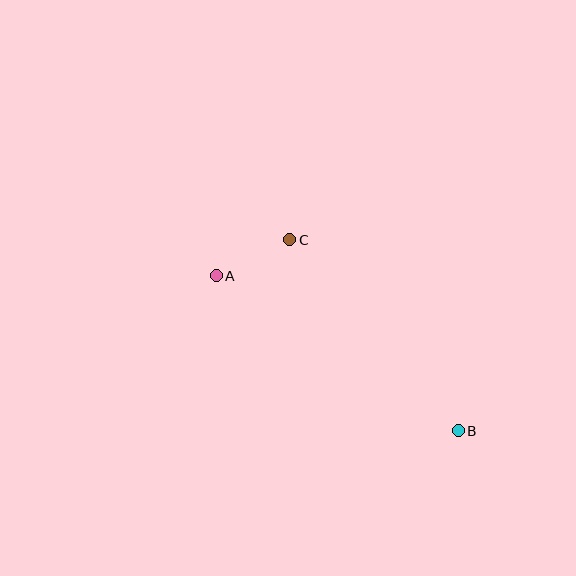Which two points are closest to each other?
Points A and C are closest to each other.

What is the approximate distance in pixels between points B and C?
The distance between B and C is approximately 255 pixels.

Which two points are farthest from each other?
Points A and B are farthest from each other.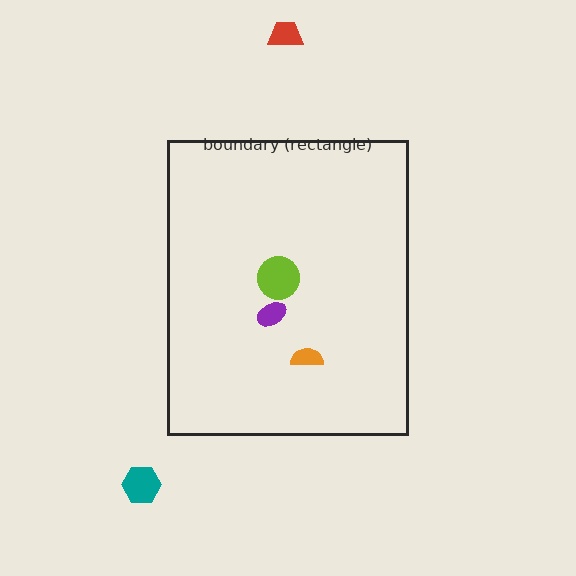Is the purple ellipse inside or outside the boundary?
Inside.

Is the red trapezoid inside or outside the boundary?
Outside.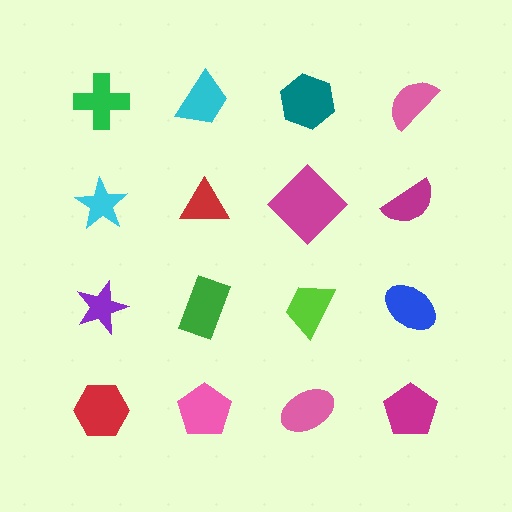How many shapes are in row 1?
4 shapes.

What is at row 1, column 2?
A cyan trapezoid.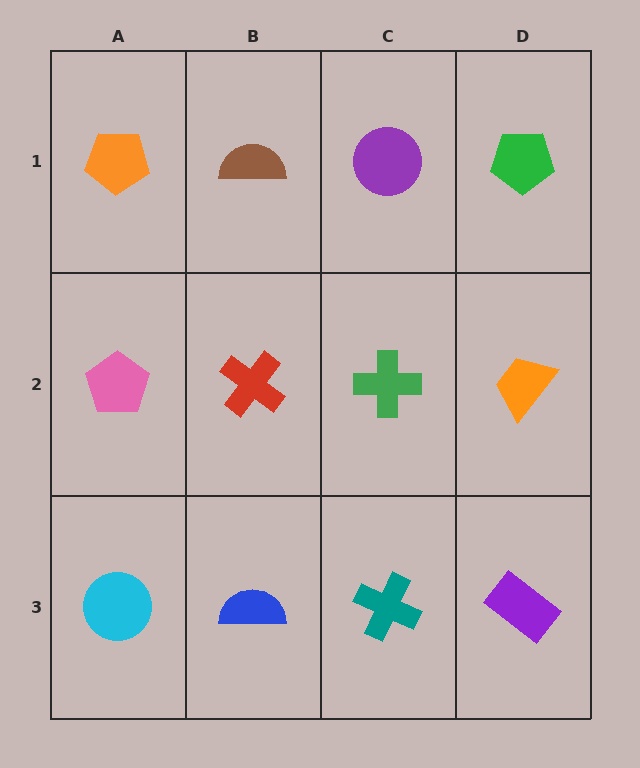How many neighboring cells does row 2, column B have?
4.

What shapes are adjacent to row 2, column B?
A brown semicircle (row 1, column B), a blue semicircle (row 3, column B), a pink pentagon (row 2, column A), a green cross (row 2, column C).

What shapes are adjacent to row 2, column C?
A purple circle (row 1, column C), a teal cross (row 3, column C), a red cross (row 2, column B), an orange trapezoid (row 2, column D).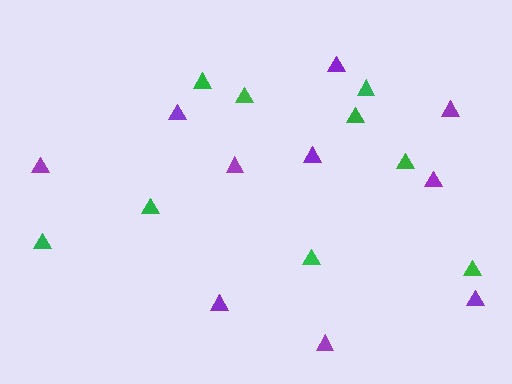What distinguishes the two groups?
There are 2 groups: one group of purple triangles (10) and one group of green triangles (9).